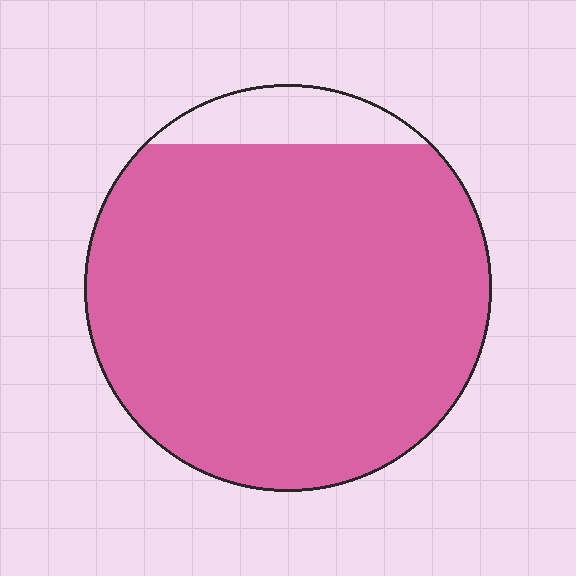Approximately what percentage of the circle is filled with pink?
Approximately 90%.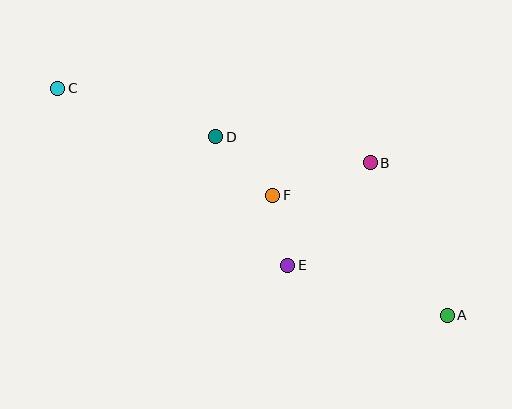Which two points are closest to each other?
Points E and F are closest to each other.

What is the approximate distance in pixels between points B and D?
The distance between B and D is approximately 157 pixels.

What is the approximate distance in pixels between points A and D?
The distance between A and D is approximately 292 pixels.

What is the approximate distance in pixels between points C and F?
The distance between C and F is approximately 240 pixels.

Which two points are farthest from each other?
Points A and C are farthest from each other.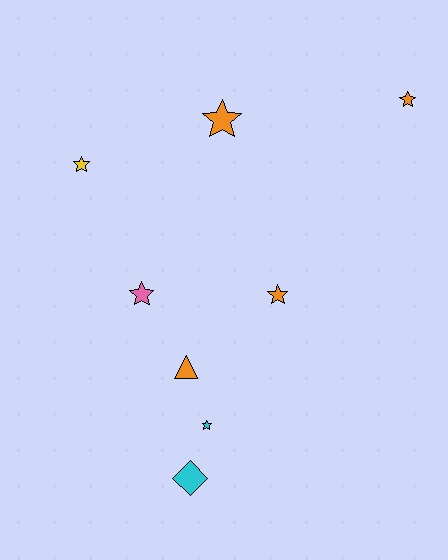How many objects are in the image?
There are 8 objects.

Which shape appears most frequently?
Star, with 6 objects.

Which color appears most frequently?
Orange, with 4 objects.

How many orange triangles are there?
There is 1 orange triangle.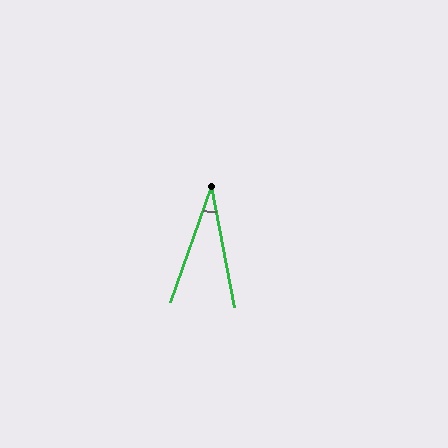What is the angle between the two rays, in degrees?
Approximately 30 degrees.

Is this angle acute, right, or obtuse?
It is acute.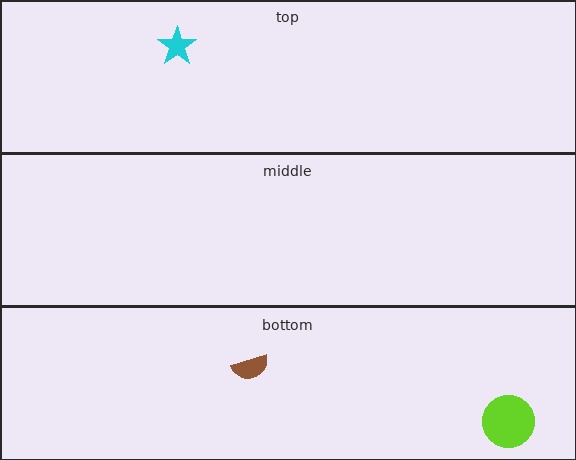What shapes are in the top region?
The cyan star.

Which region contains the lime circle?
The bottom region.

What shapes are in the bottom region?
The lime circle, the brown semicircle.